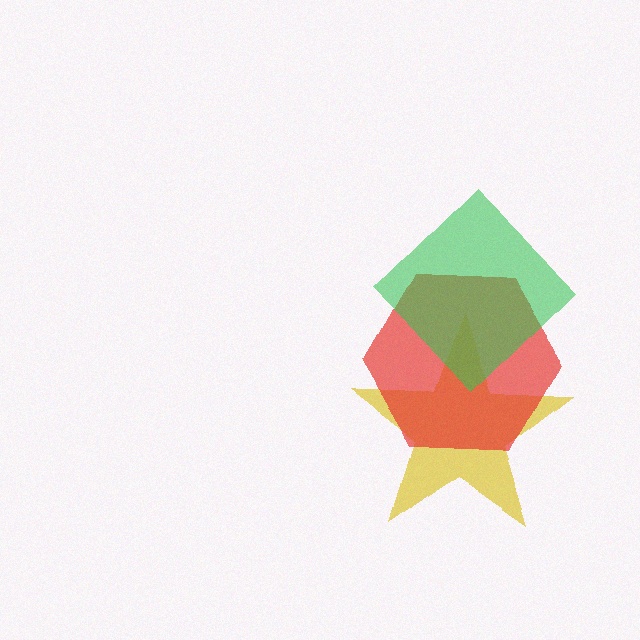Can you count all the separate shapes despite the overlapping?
Yes, there are 3 separate shapes.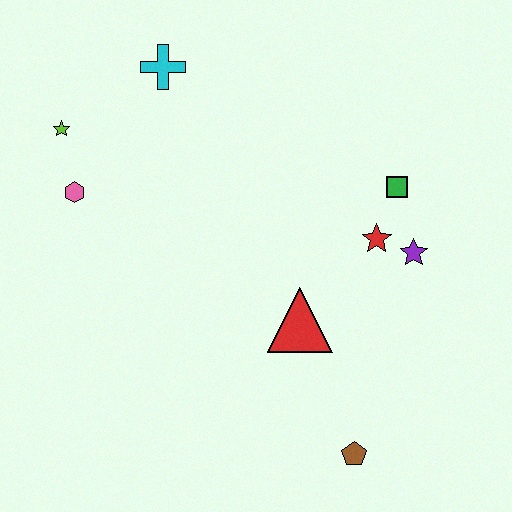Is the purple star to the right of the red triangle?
Yes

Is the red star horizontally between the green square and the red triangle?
Yes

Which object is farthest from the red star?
The lime star is farthest from the red star.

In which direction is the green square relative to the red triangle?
The green square is above the red triangle.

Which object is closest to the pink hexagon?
The lime star is closest to the pink hexagon.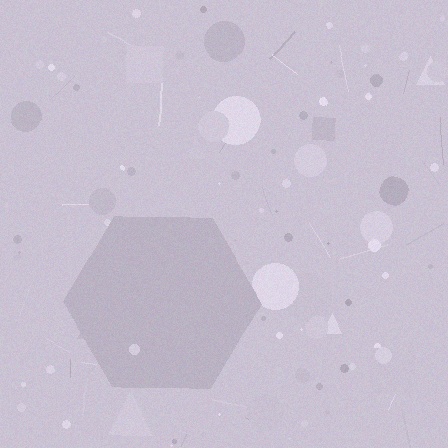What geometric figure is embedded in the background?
A hexagon is embedded in the background.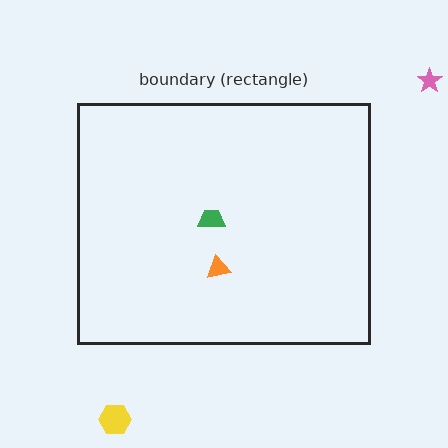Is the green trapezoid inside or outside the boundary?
Inside.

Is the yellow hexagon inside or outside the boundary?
Outside.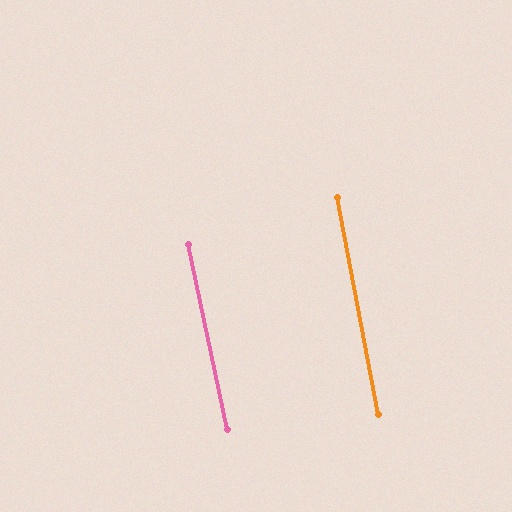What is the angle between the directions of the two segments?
Approximately 1 degree.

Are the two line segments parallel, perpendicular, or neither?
Parallel — their directions differ by only 1.1°.